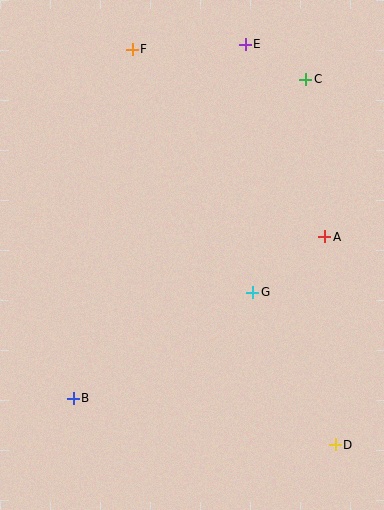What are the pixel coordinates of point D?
Point D is at (335, 445).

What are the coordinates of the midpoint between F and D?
The midpoint between F and D is at (234, 247).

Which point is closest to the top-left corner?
Point F is closest to the top-left corner.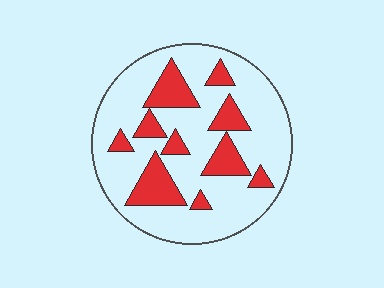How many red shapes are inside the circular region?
10.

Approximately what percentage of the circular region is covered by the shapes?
Approximately 25%.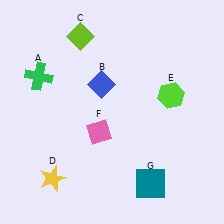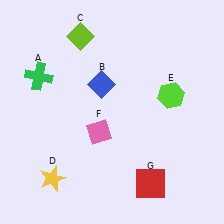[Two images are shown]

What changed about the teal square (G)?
In Image 1, G is teal. In Image 2, it changed to red.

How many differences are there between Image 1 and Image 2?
There is 1 difference between the two images.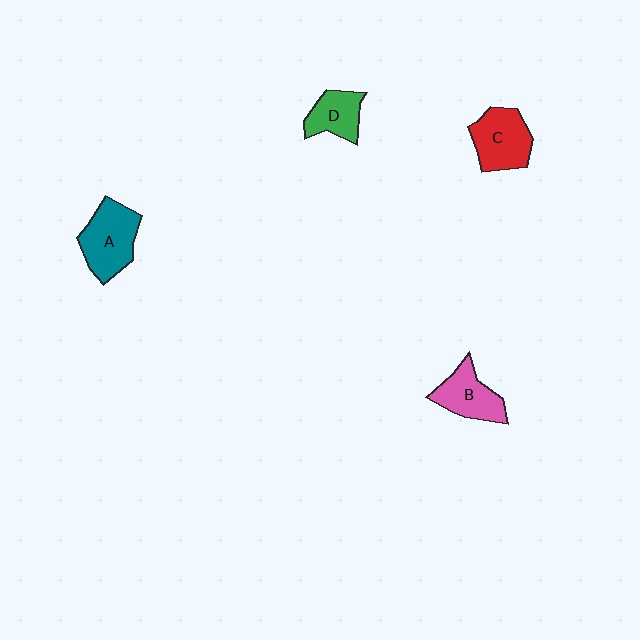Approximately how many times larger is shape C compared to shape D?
Approximately 1.4 times.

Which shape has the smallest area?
Shape D (green).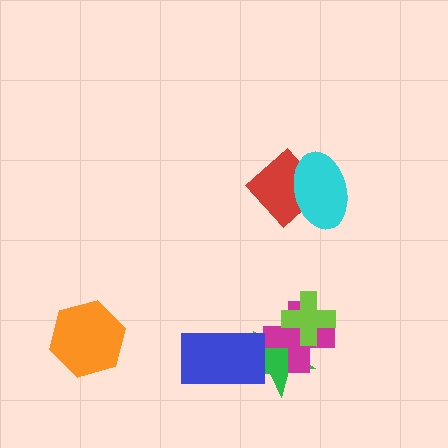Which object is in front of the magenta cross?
The lime cross is in front of the magenta cross.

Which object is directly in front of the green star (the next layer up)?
The magenta cross is directly in front of the green star.